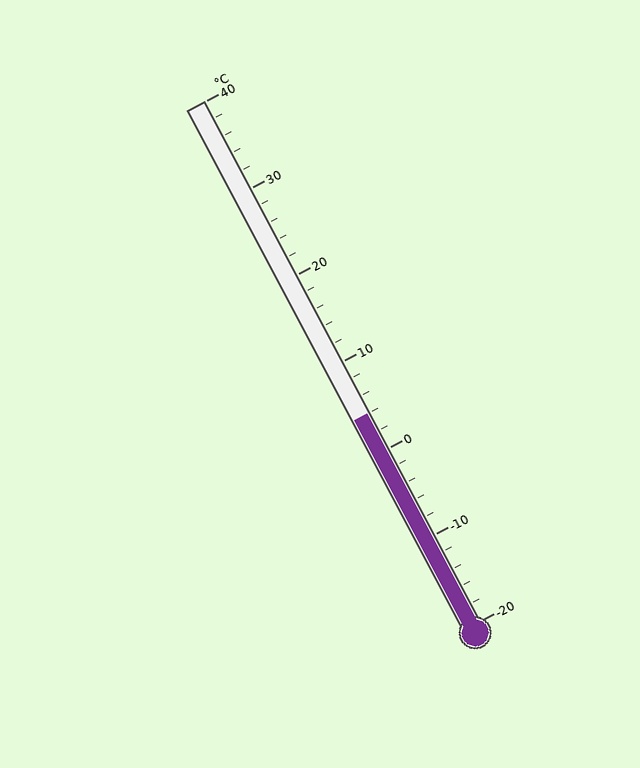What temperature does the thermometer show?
The thermometer shows approximately 4°C.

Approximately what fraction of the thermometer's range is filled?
The thermometer is filled to approximately 40% of its range.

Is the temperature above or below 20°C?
The temperature is below 20°C.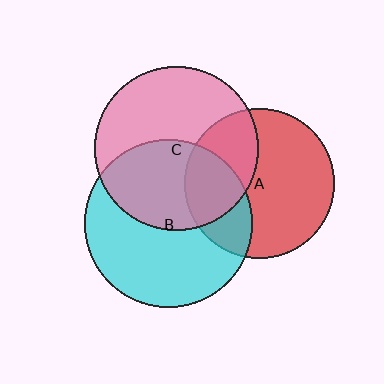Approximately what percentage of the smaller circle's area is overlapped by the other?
Approximately 45%.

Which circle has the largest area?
Circle B (cyan).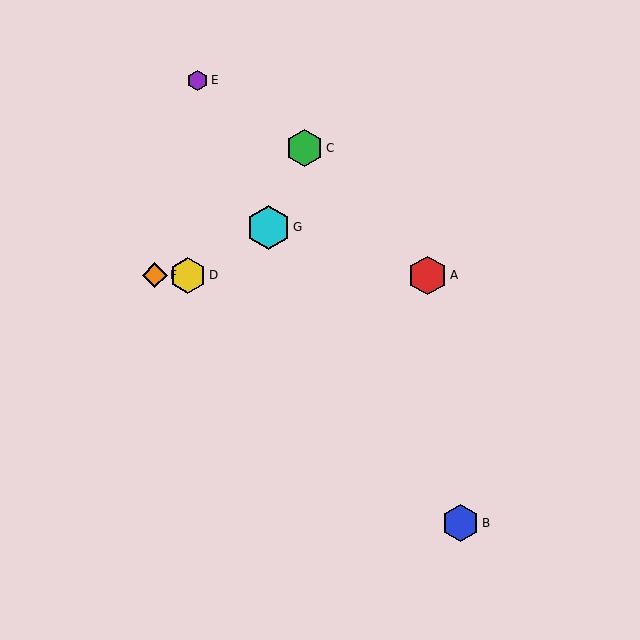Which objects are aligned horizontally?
Objects A, D, F are aligned horizontally.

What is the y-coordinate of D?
Object D is at y≈275.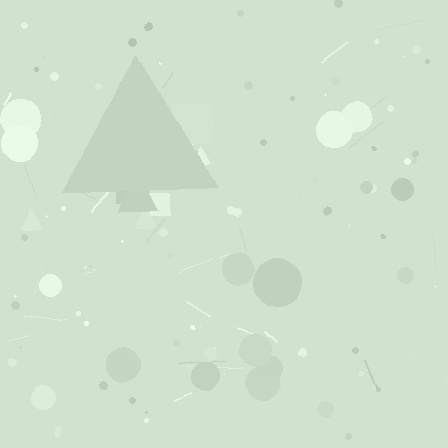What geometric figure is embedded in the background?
A triangle is embedded in the background.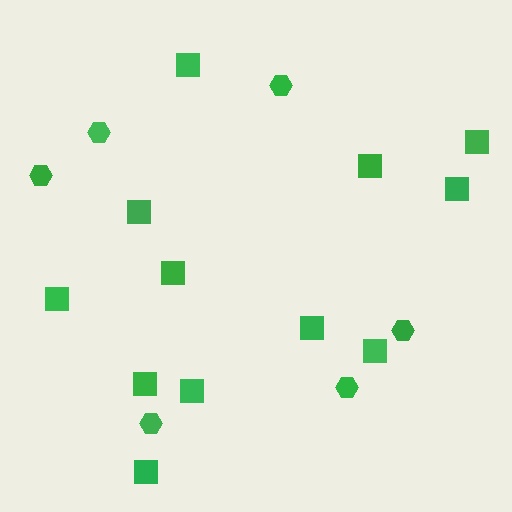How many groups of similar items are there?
There are 2 groups: one group of squares (12) and one group of hexagons (6).